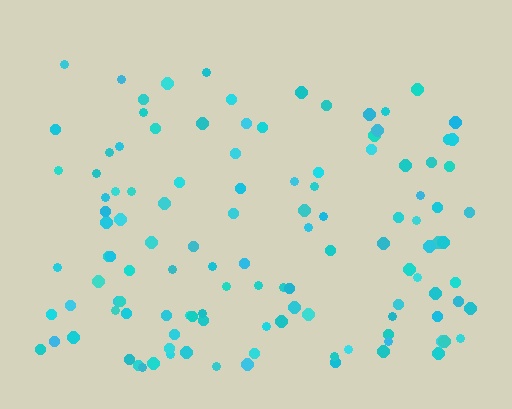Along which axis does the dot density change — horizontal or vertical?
Vertical.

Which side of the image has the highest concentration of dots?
The bottom.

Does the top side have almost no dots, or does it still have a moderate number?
Still a moderate number, just noticeably fewer than the bottom.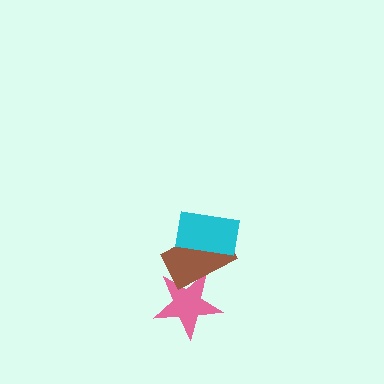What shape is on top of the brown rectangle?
The cyan rectangle is on top of the brown rectangle.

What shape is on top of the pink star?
The brown rectangle is on top of the pink star.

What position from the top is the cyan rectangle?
The cyan rectangle is 1st from the top.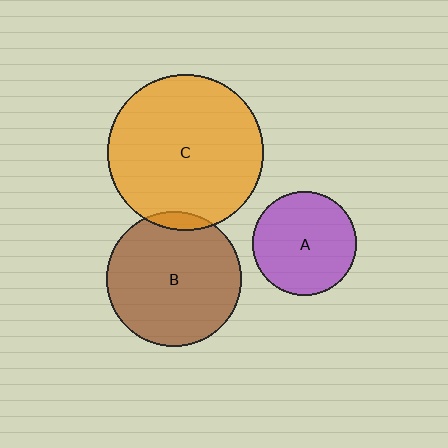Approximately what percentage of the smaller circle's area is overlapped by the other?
Approximately 5%.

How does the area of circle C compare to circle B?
Approximately 1.3 times.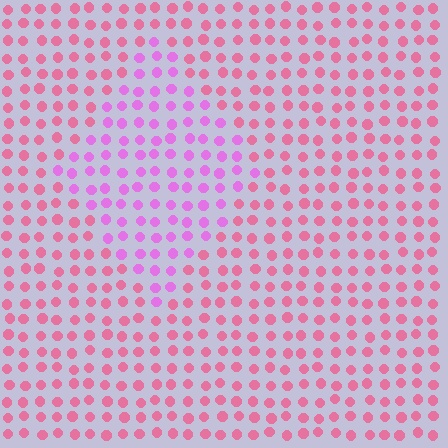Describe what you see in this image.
The image is filled with small pink elements in a uniform arrangement. A diamond-shaped region is visible where the elements are tinted to a slightly different hue, forming a subtle color boundary.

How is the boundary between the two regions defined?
The boundary is defined purely by a slight shift in hue (about 38 degrees). Spacing, size, and orientation are identical on both sides.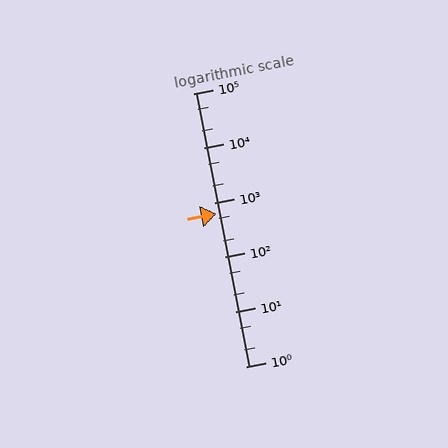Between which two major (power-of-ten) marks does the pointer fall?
The pointer is between 100 and 1000.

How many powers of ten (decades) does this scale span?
The scale spans 5 decades, from 1 to 100000.